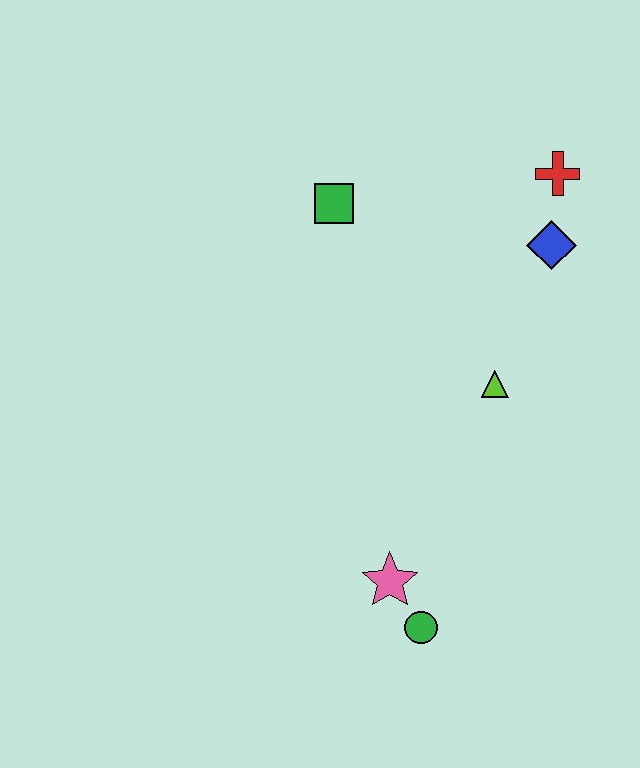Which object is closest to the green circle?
The pink star is closest to the green circle.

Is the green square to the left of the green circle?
Yes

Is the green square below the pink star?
No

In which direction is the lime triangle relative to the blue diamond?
The lime triangle is below the blue diamond.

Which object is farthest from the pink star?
The red cross is farthest from the pink star.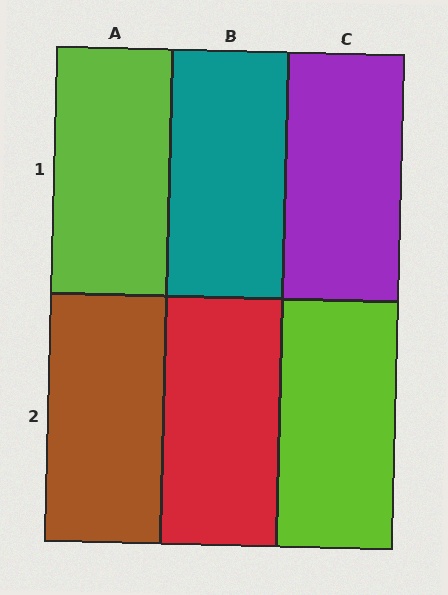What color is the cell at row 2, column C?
Lime.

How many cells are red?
1 cell is red.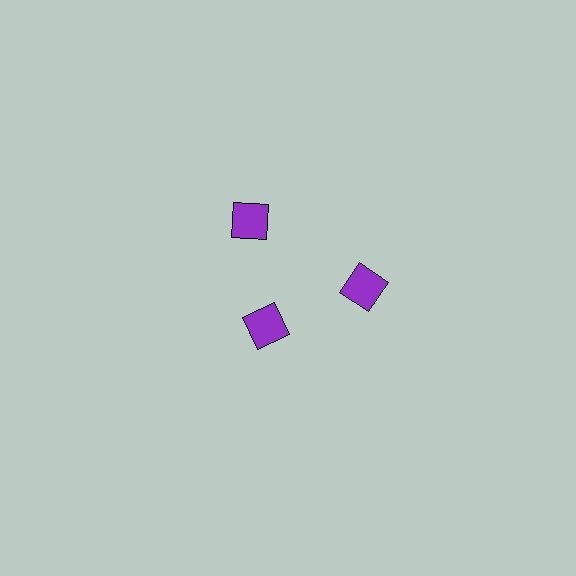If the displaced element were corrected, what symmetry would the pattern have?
It would have 3-fold rotational symmetry — the pattern would map onto itself every 120 degrees.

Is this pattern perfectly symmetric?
No. The 3 purple diamonds are arranged in a ring, but one element near the 7 o'clock position is pulled inward toward the center, breaking the 3-fold rotational symmetry.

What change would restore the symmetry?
The symmetry would be restored by moving it outward, back onto the ring so that all 3 diamonds sit at equal angles and equal distance from the center.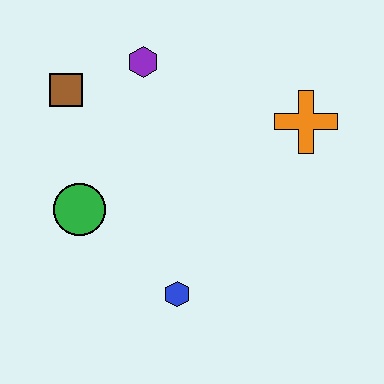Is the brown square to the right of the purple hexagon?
No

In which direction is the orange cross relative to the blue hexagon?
The orange cross is above the blue hexagon.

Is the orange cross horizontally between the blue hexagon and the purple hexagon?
No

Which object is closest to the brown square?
The purple hexagon is closest to the brown square.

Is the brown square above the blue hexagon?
Yes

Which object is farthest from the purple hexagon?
The blue hexagon is farthest from the purple hexagon.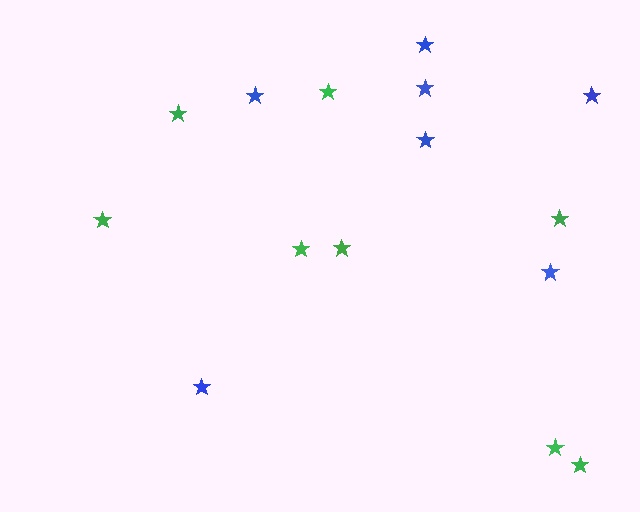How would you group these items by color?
There are 2 groups: one group of blue stars (7) and one group of green stars (8).